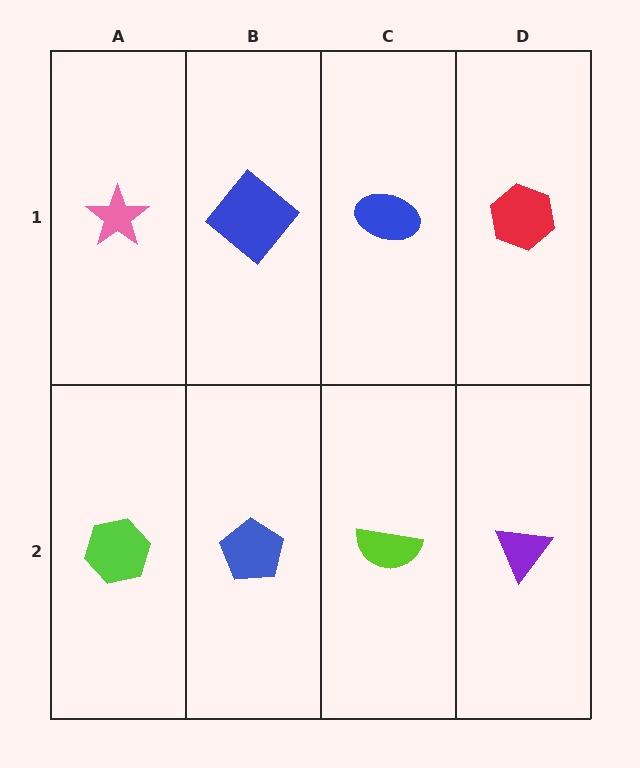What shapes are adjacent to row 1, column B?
A blue pentagon (row 2, column B), a pink star (row 1, column A), a blue ellipse (row 1, column C).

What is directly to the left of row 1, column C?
A blue diamond.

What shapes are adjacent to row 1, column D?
A purple triangle (row 2, column D), a blue ellipse (row 1, column C).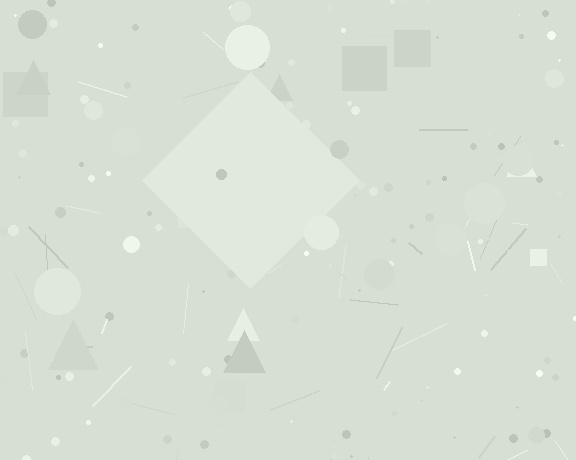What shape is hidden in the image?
A diamond is hidden in the image.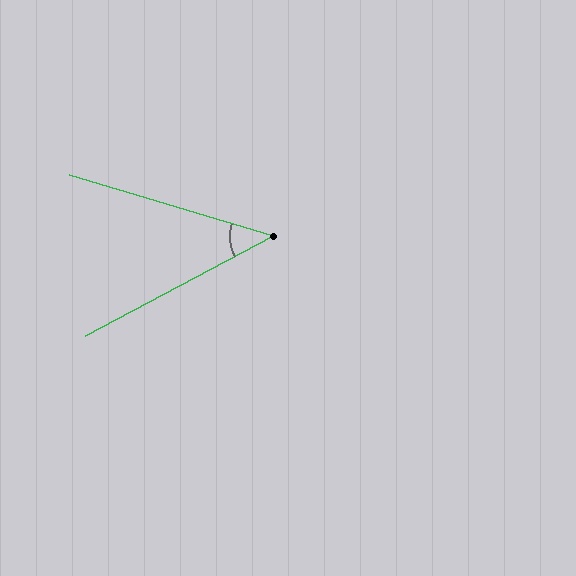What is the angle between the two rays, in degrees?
Approximately 44 degrees.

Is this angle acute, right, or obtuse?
It is acute.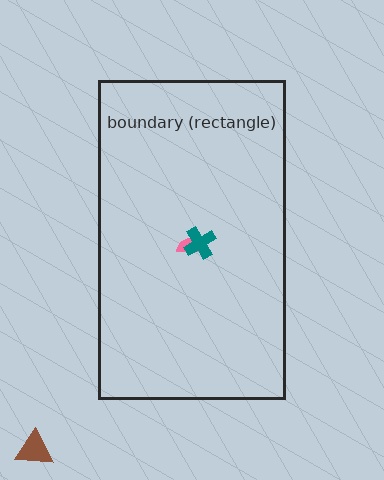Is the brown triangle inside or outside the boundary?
Outside.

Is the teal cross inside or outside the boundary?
Inside.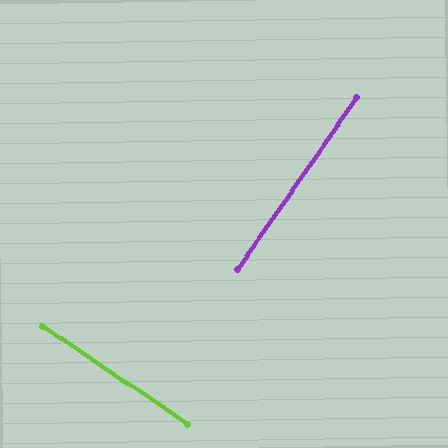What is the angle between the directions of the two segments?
Approximately 89 degrees.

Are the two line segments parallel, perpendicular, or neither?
Perpendicular — they meet at approximately 89°.